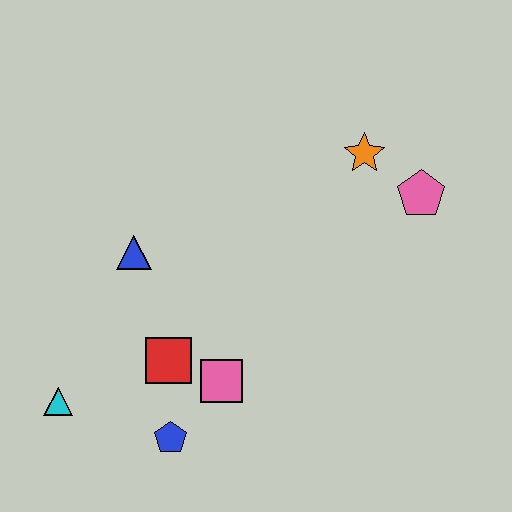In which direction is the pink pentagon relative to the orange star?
The pink pentagon is to the right of the orange star.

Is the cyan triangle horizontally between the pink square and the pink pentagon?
No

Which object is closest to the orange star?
The pink pentagon is closest to the orange star.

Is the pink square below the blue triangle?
Yes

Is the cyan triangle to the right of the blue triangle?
No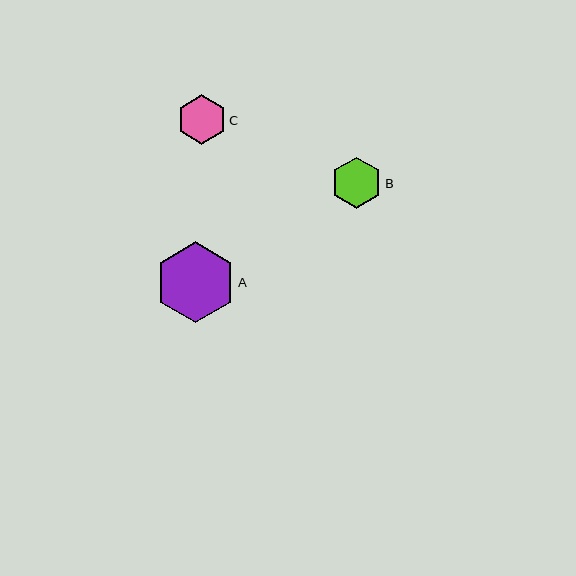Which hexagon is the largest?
Hexagon A is the largest with a size of approximately 81 pixels.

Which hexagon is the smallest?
Hexagon C is the smallest with a size of approximately 49 pixels.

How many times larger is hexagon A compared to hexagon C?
Hexagon A is approximately 1.6 times the size of hexagon C.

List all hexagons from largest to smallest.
From largest to smallest: A, B, C.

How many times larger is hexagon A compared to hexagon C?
Hexagon A is approximately 1.6 times the size of hexagon C.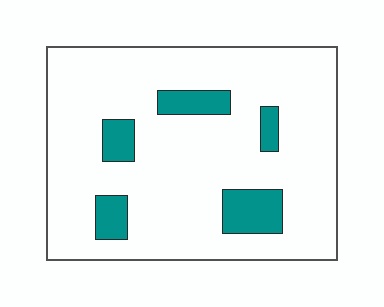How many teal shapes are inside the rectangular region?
5.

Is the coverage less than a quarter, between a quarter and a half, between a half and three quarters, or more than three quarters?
Less than a quarter.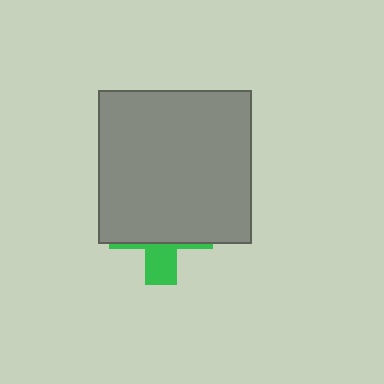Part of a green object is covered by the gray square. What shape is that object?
It is a cross.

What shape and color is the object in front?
The object in front is a gray square.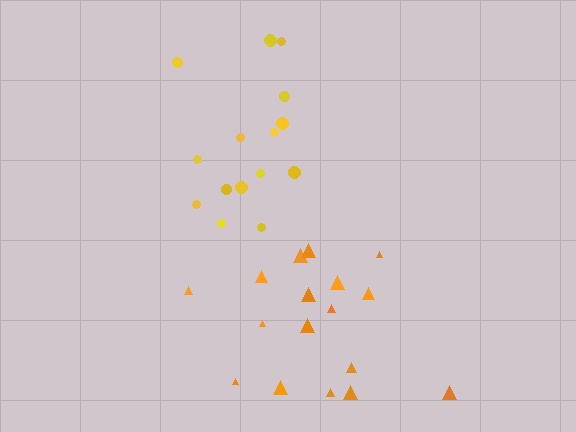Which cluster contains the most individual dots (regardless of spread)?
Orange (17).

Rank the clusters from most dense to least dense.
orange, yellow.